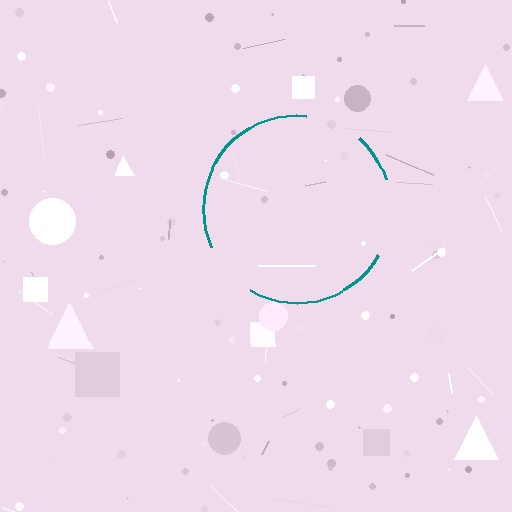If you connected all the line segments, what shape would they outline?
They would outline a circle.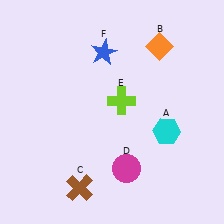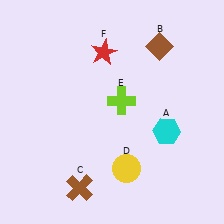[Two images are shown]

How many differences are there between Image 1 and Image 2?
There are 3 differences between the two images.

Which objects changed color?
B changed from orange to brown. D changed from magenta to yellow. F changed from blue to red.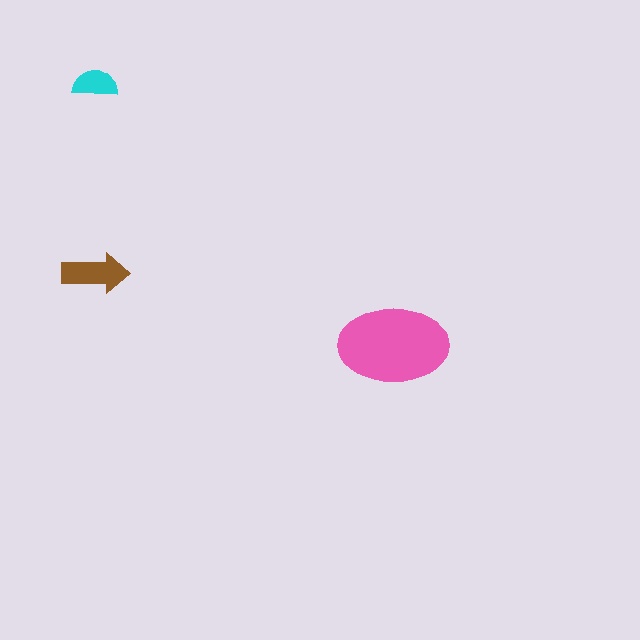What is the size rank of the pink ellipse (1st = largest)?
1st.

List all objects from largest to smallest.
The pink ellipse, the brown arrow, the cyan semicircle.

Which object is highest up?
The cyan semicircle is topmost.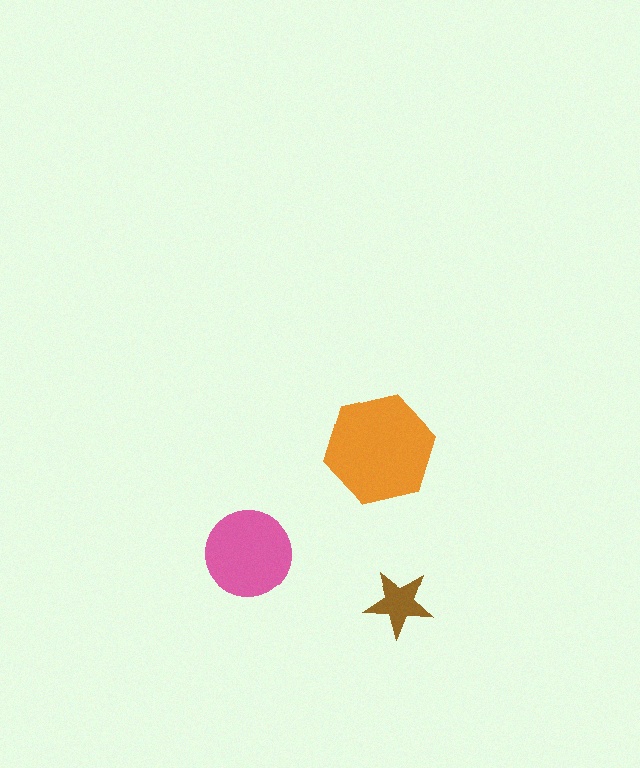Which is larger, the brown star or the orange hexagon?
The orange hexagon.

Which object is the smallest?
The brown star.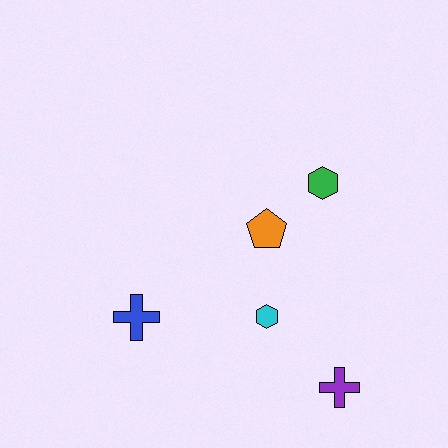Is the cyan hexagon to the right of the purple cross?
No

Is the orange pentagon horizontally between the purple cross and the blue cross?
Yes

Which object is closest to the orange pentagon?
The green hexagon is closest to the orange pentagon.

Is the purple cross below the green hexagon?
Yes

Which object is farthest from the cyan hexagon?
The green hexagon is farthest from the cyan hexagon.